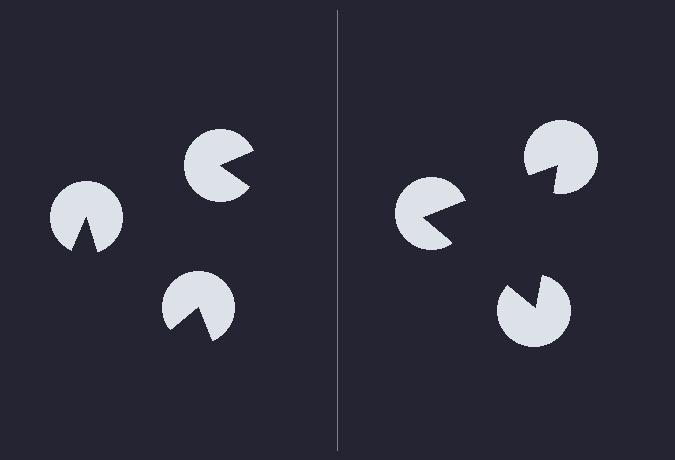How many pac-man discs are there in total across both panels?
6 — 3 on each side.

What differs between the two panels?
The pac-man discs are positioned identically on both sides; only the wedge orientations differ. On the right they align to a triangle; on the left they are misaligned.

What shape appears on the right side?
An illusory triangle.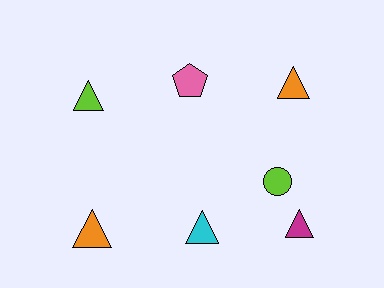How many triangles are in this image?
There are 5 triangles.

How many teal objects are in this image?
There are no teal objects.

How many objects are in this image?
There are 7 objects.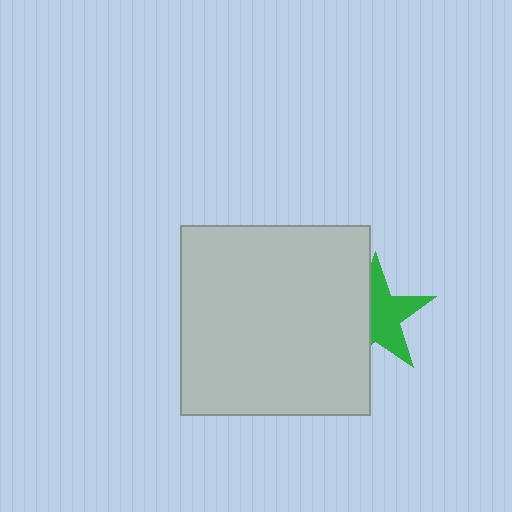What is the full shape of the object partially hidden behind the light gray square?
The partially hidden object is a green star.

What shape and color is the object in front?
The object in front is a light gray square.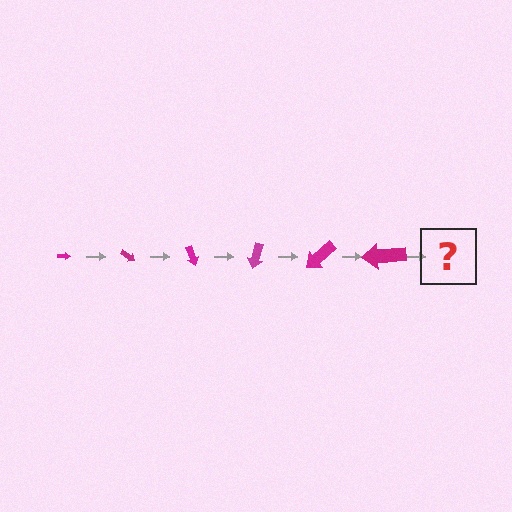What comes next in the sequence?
The next element should be an arrow, larger than the previous one and rotated 210 degrees from the start.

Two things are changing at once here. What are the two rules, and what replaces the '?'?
The two rules are that the arrow grows larger each step and it rotates 35 degrees each step. The '?' should be an arrow, larger than the previous one and rotated 210 degrees from the start.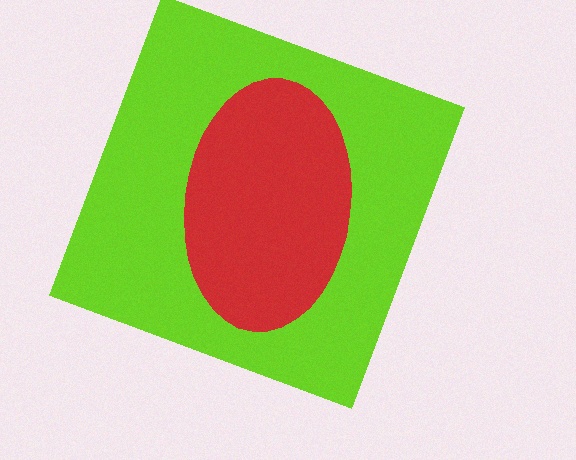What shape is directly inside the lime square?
The red ellipse.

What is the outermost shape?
The lime square.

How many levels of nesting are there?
2.